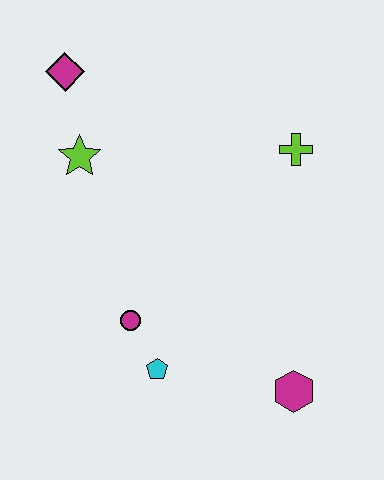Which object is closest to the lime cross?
The lime star is closest to the lime cross.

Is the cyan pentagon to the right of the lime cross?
No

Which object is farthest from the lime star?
The magenta hexagon is farthest from the lime star.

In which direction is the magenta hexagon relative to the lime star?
The magenta hexagon is below the lime star.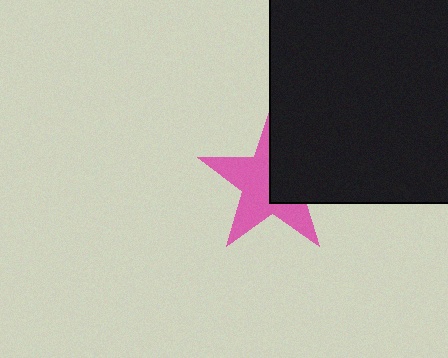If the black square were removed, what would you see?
You would see the complete pink star.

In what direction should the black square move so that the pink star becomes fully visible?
The black square should move right. That is the shortest direction to clear the overlap and leave the pink star fully visible.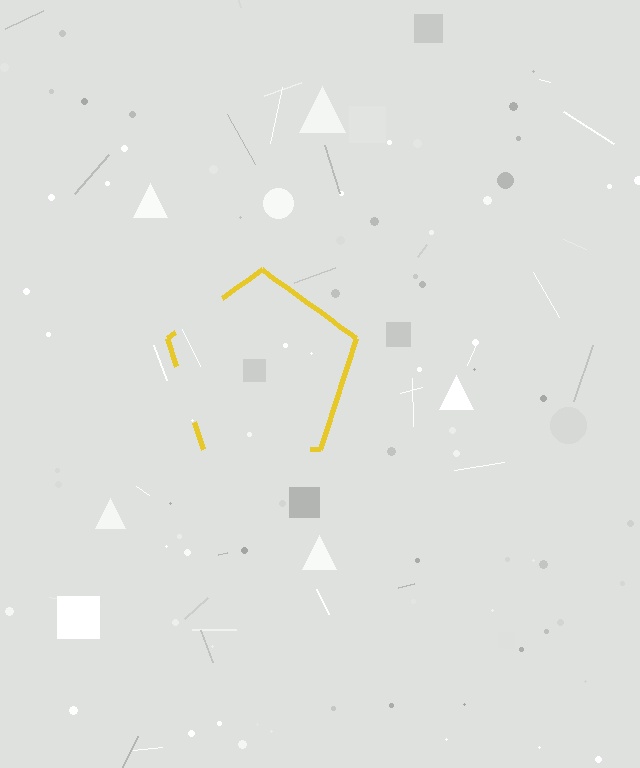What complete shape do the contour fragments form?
The contour fragments form a pentagon.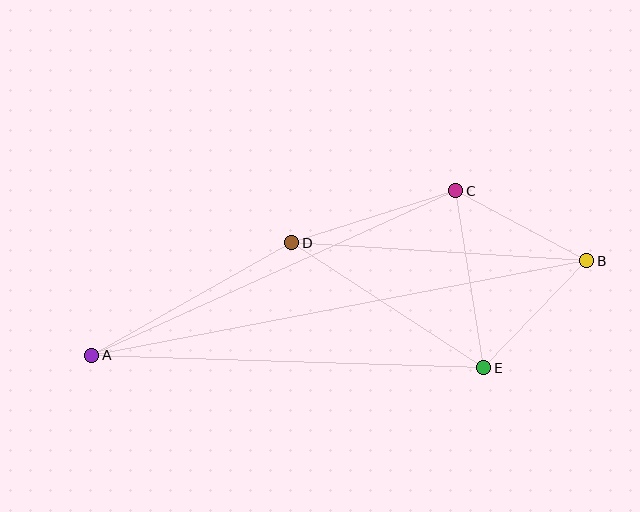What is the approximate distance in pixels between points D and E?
The distance between D and E is approximately 229 pixels.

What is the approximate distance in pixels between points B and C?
The distance between B and C is approximately 149 pixels.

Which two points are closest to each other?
Points B and E are closest to each other.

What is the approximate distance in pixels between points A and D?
The distance between A and D is approximately 229 pixels.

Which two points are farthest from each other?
Points A and B are farthest from each other.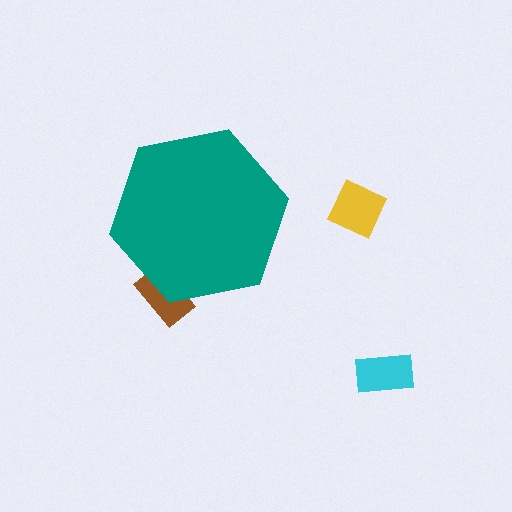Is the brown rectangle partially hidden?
Yes, the brown rectangle is partially hidden behind the teal hexagon.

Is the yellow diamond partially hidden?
No, the yellow diamond is fully visible.